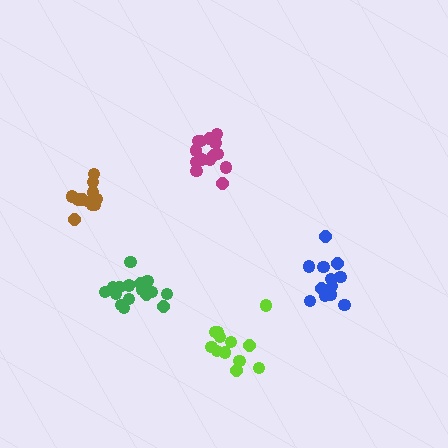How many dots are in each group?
Group 1: 11 dots, Group 2: 12 dots, Group 3: 14 dots, Group 4: 13 dots, Group 5: 17 dots (67 total).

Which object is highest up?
The magenta cluster is topmost.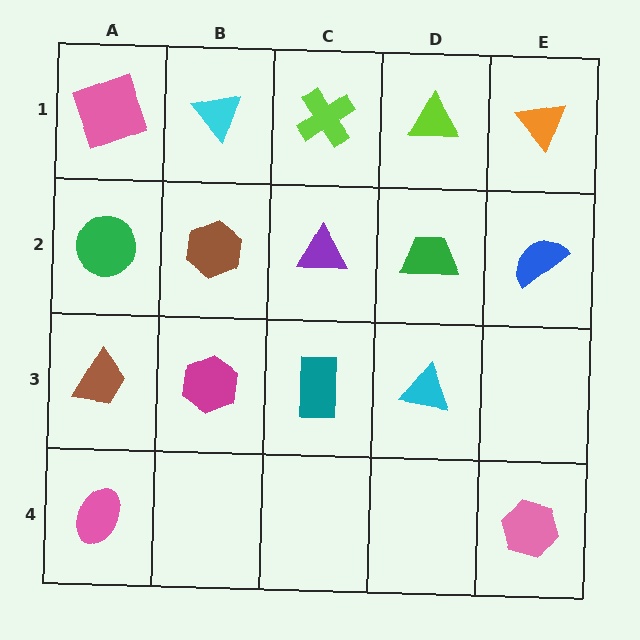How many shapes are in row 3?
4 shapes.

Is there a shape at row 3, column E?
No, that cell is empty.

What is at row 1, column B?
A cyan triangle.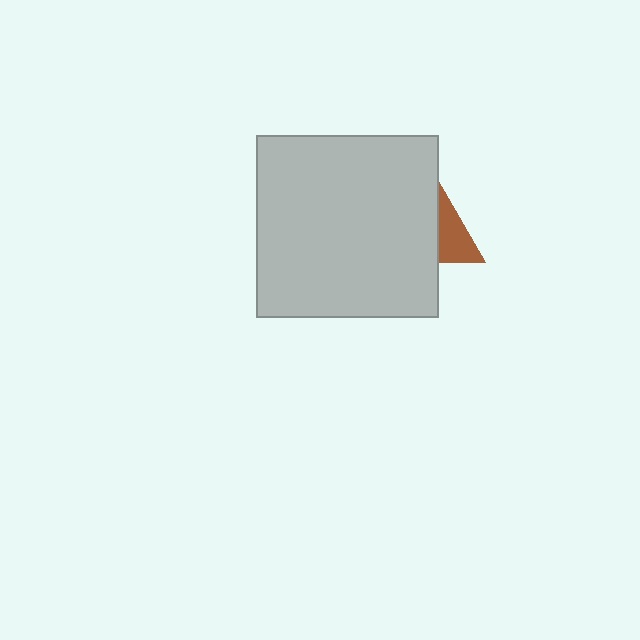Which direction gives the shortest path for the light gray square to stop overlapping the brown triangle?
Moving left gives the shortest separation.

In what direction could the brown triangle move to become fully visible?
The brown triangle could move right. That would shift it out from behind the light gray square entirely.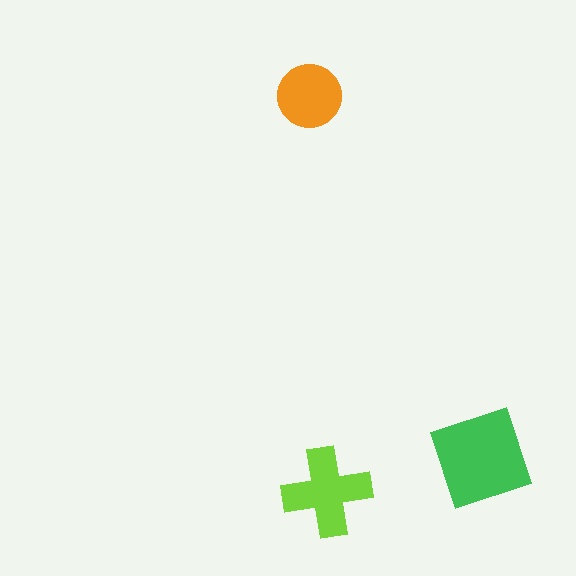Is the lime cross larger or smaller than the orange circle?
Larger.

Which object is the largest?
The green diamond.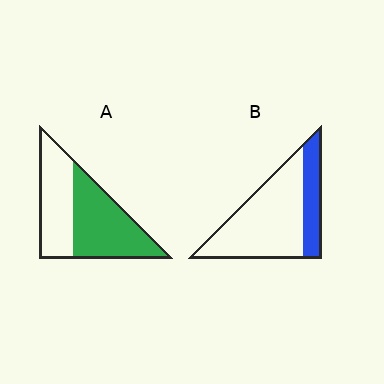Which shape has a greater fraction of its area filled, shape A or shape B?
Shape A.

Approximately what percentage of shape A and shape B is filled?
A is approximately 55% and B is approximately 25%.